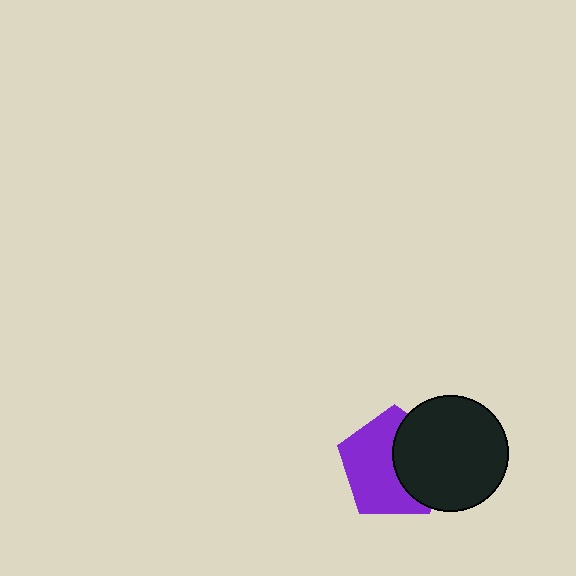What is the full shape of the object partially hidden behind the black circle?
The partially hidden object is a purple pentagon.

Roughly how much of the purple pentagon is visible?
About half of it is visible (roughly 59%).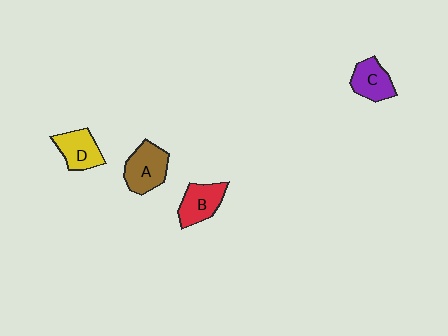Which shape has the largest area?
Shape A (brown).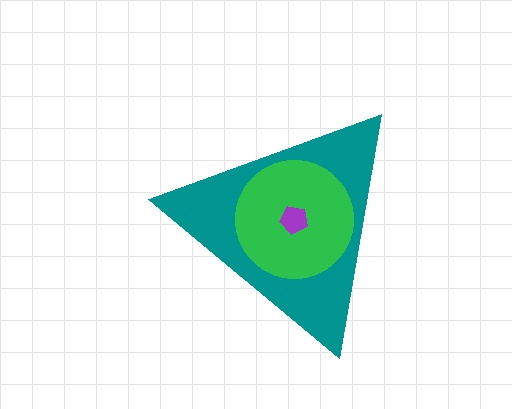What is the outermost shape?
The teal triangle.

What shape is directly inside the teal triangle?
The green circle.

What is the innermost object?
The purple pentagon.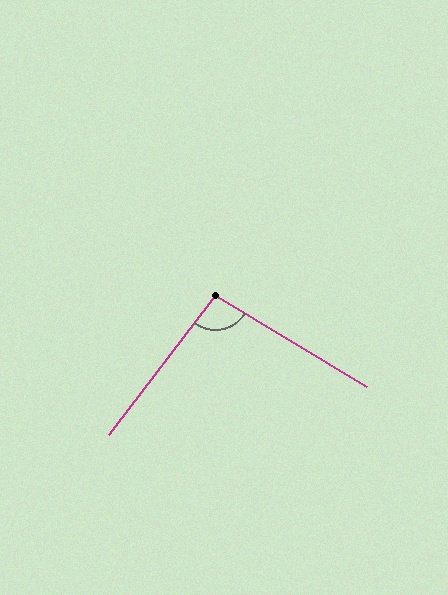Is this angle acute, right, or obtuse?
It is obtuse.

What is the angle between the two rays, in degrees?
Approximately 96 degrees.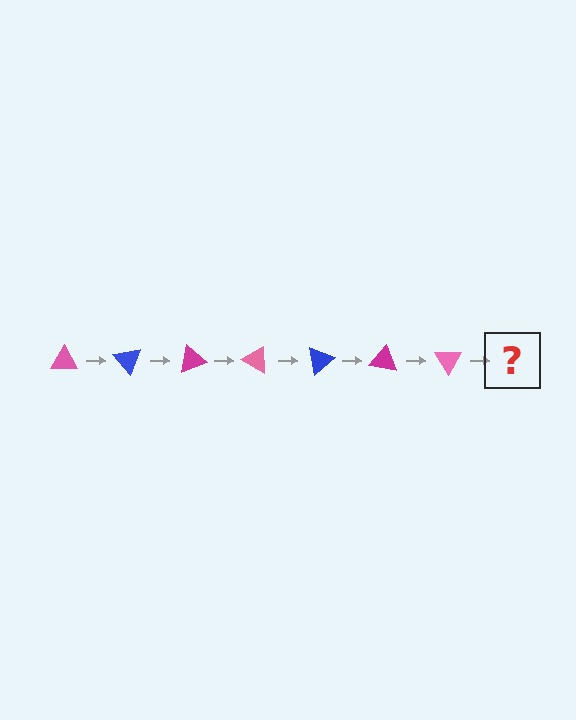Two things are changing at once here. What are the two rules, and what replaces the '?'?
The two rules are that it rotates 50 degrees each step and the color cycles through pink, blue, and magenta. The '?' should be a blue triangle, rotated 350 degrees from the start.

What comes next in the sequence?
The next element should be a blue triangle, rotated 350 degrees from the start.